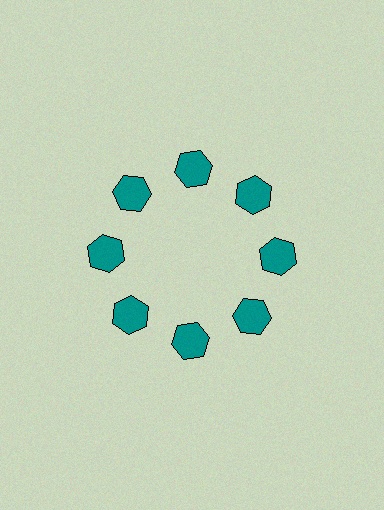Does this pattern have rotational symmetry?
Yes, this pattern has 8-fold rotational symmetry. It looks the same after rotating 45 degrees around the center.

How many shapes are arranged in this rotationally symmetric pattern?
There are 8 shapes, arranged in 8 groups of 1.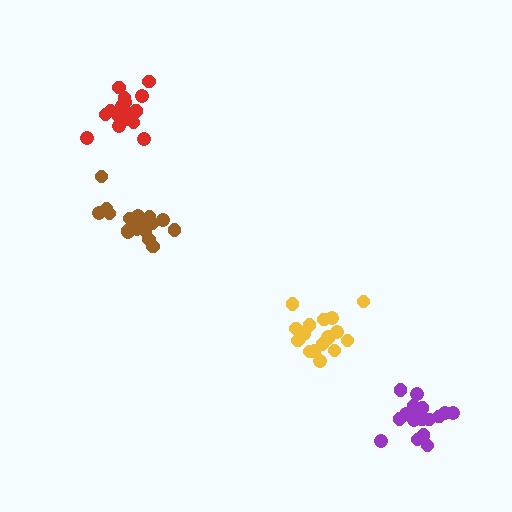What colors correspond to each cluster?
The clusters are colored: yellow, brown, red, purple.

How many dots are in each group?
Group 1: 17 dots, Group 2: 18 dots, Group 3: 18 dots, Group 4: 19 dots (72 total).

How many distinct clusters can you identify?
There are 4 distinct clusters.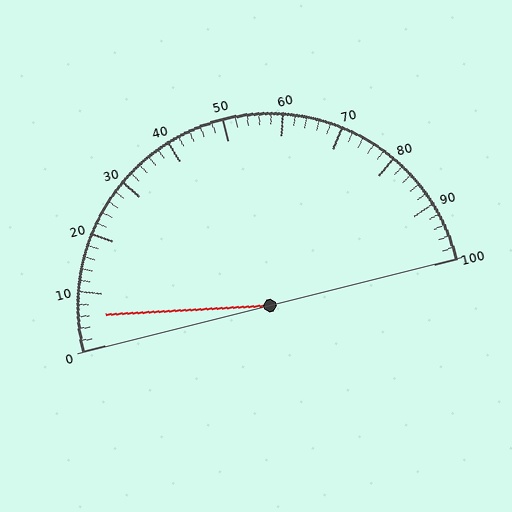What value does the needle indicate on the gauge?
The needle indicates approximately 6.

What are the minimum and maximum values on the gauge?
The gauge ranges from 0 to 100.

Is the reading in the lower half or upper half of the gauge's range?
The reading is in the lower half of the range (0 to 100).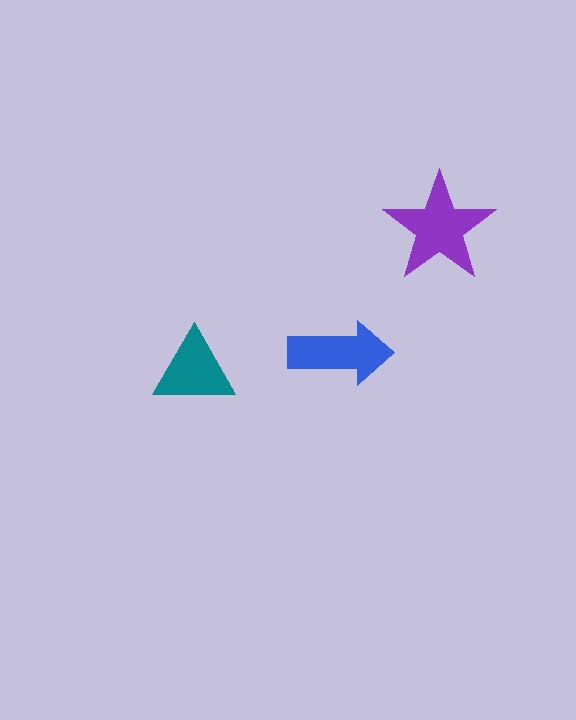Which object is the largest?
The purple star.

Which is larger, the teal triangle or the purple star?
The purple star.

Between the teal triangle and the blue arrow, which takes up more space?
The blue arrow.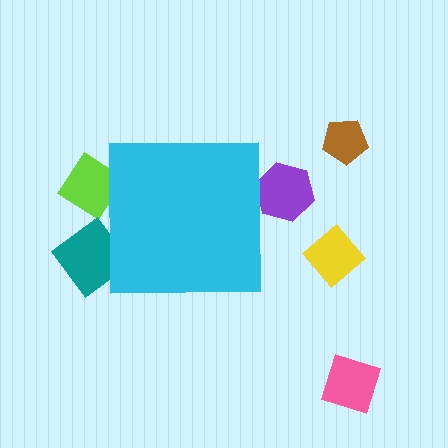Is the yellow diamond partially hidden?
No, the yellow diamond is fully visible.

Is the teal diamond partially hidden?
Yes, the teal diamond is partially hidden behind the cyan square.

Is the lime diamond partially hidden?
Yes, the lime diamond is partially hidden behind the cyan square.